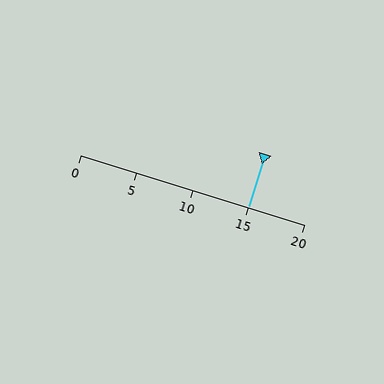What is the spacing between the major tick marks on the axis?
The major ticks are spaced 5 apart.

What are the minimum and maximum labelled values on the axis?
The axis runs from 0 to 20.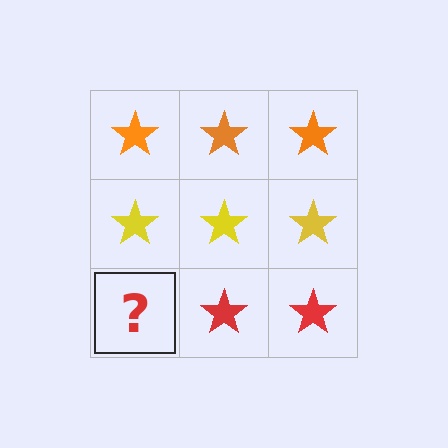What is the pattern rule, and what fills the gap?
The rule is that each row has a consistent color. The gap should be filled with a red star.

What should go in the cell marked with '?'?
The missing cell should contain a red star.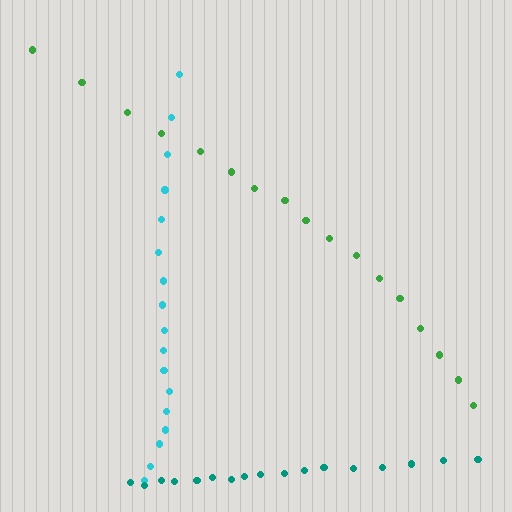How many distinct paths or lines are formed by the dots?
There are 3 distinct paths.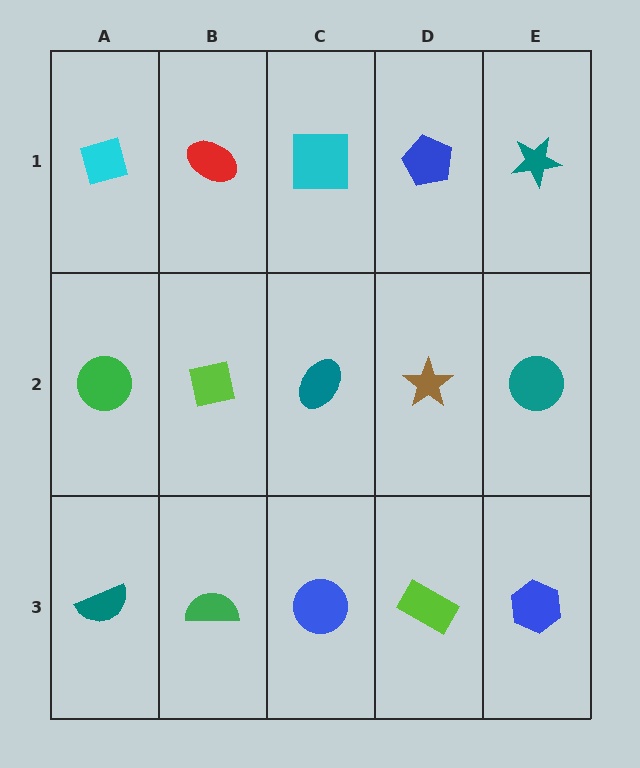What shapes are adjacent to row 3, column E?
A teal circle (row 2, column E), a lime rectangle (row 3, column D).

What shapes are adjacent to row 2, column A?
A cyan diamond (row 1, column A), a teal semicircle (row 3, column A), a lime square (row 2, column B).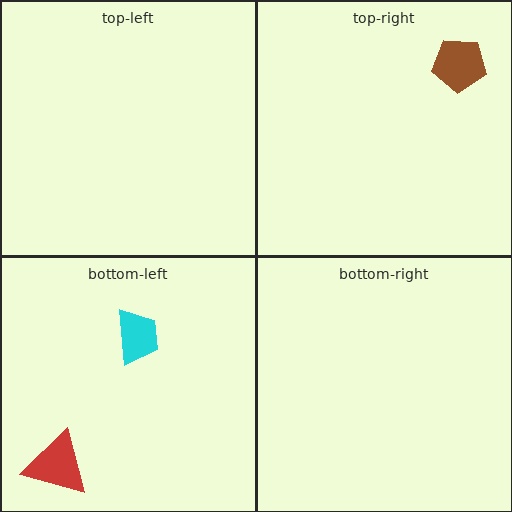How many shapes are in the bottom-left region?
2.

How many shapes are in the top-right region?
1.